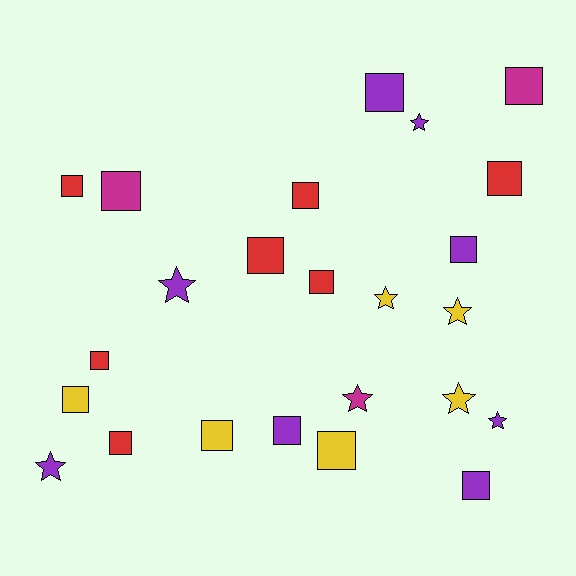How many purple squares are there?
There are 4 purple squares.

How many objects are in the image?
There are 24 objects.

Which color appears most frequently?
Purple, with 8 objects.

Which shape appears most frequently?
Square, with 16 objects.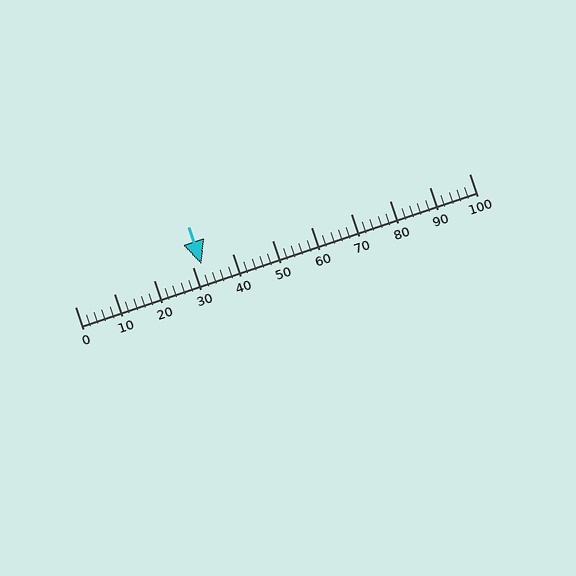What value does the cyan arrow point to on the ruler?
The cyan arrow points to approximately 32.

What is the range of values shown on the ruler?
The ruler shows values from 0 to 100.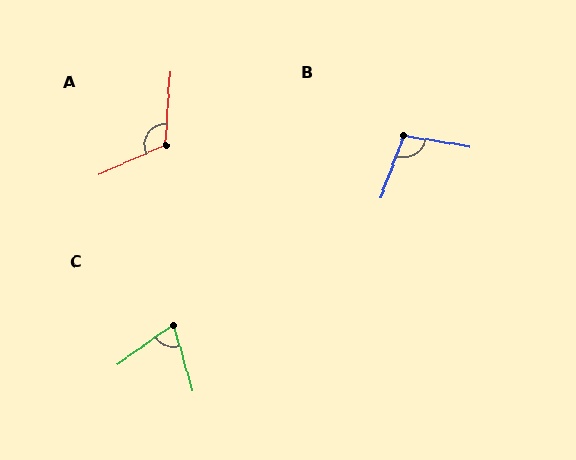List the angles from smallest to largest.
C (71°), B (101°), A (117°).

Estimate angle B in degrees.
Approximately 101 degrees.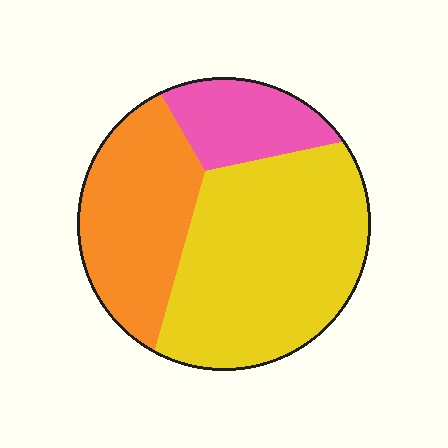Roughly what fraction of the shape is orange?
Orange takes up about one third (1/3) of the shape.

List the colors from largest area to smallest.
From largest to smallest: yellow, orange, pink.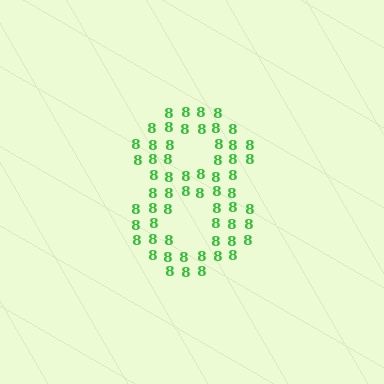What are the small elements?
The small elements are digit 8's.